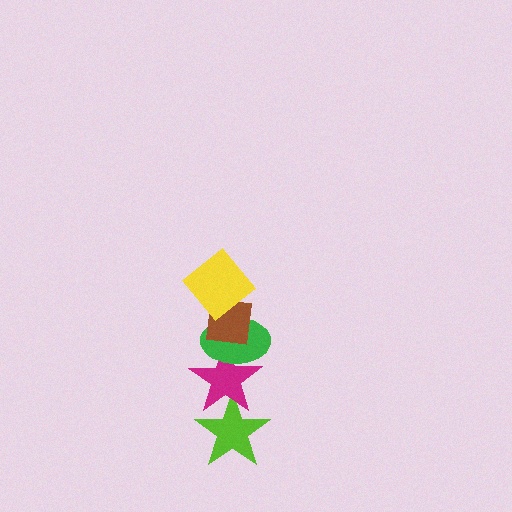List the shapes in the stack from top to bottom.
From top to bottom: the yellow diamond, the brown square, the green ellipse, the magenta star, the lime star.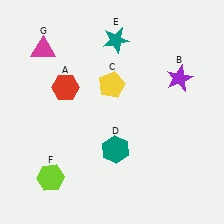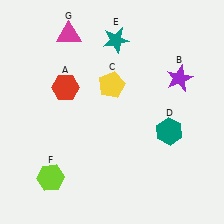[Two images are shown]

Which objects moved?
The objects that moved are: the teal hexagon (D), the magenta triangle (G).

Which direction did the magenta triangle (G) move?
The magenta triangle (G) moved right.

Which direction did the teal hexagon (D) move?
The teal hexagon (D) moved right.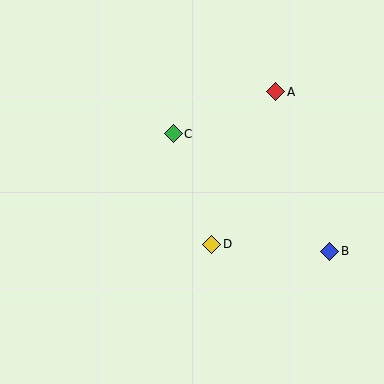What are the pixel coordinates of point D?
Point D is at (212, 244).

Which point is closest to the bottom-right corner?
Point B is closest to the bottom-right corner.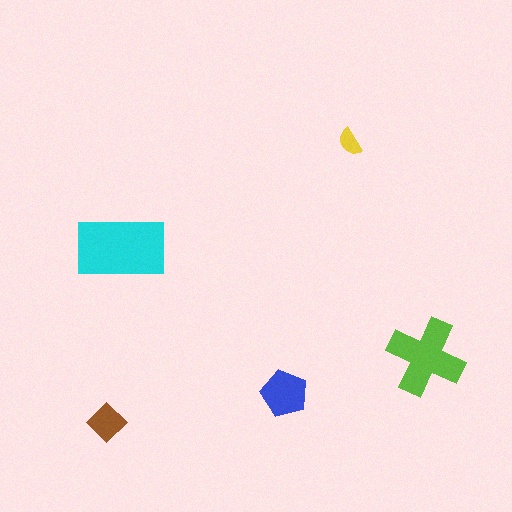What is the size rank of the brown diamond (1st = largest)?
4th.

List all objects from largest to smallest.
The cyan rectangle, the lime cross, the blue pentagon, the brown diamond, the yellow semicircle.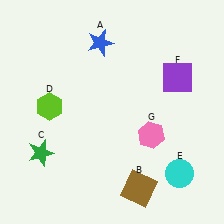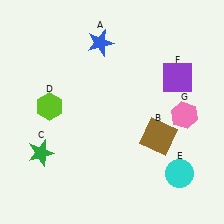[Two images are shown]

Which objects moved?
The objects that moved are: the brown square (B), the pink hexagon (G).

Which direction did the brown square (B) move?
The brown square (B) moved up.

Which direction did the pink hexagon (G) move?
The pink hexagon (G) moved right.